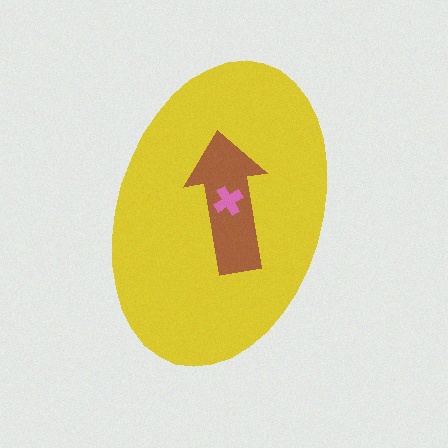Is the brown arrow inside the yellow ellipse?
Yes.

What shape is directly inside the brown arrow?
The pink cross.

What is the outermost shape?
The yellow ellipse.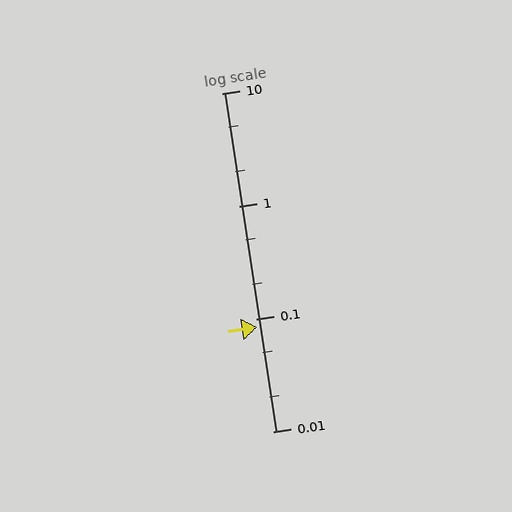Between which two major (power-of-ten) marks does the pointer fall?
The pointer is between 0.01 and 0.1.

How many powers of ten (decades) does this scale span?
The scale spans 3 decades, from 0.01 to 10.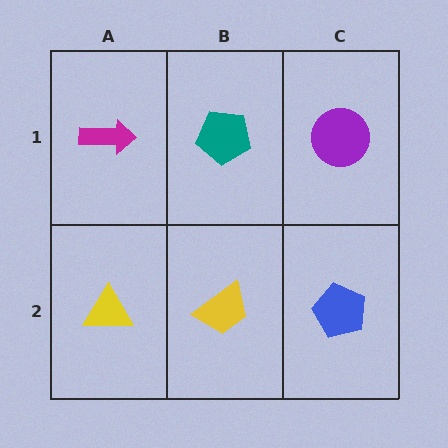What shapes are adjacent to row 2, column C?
A purple circle (row 1, column C), a yellow trapezoid (row 2, column B).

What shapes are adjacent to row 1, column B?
A yellow trapezoid (row 2, column B), a magenta arrow (row 1, column A), a purple circle (row 1, column C).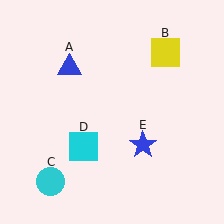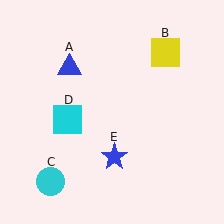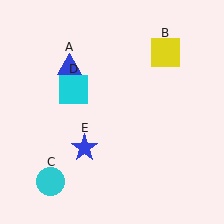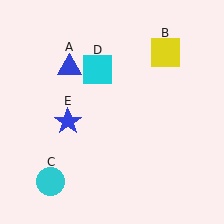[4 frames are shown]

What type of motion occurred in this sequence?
The cyan square (object D), blue star (object E) rotated clockwise around the center of the scene.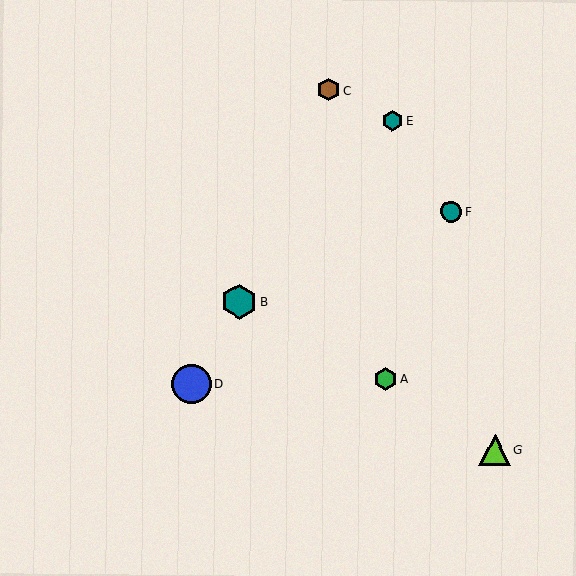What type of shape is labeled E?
Shape E is a teal hexagon.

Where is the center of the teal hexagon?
The center of the teal hexagon is at (392, 121).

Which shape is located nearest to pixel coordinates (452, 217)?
The teal circle (labeled F) at (451, 212) is nearest to that location.